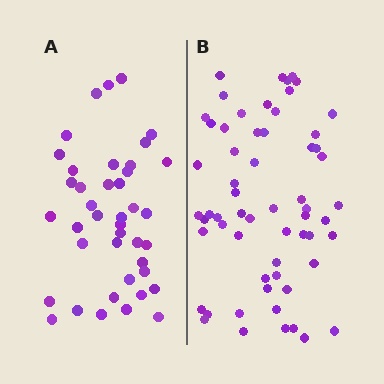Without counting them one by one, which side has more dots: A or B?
Region B (the right region) has more dots.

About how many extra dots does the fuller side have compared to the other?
Region B has approximately 20 more dots than region A.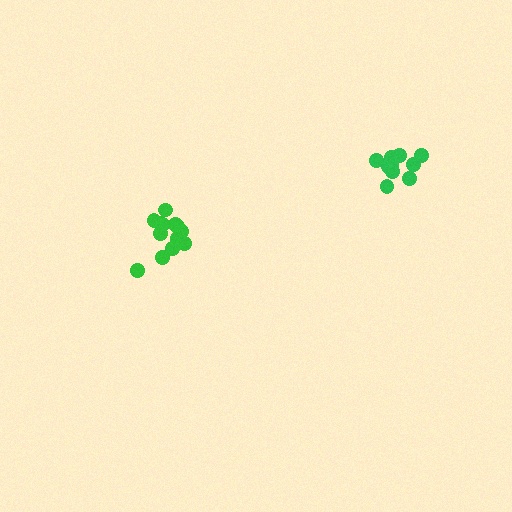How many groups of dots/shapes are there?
There are 2 groups.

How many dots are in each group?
Group 1: 13 dots, Group 2: 10 dots (23 total).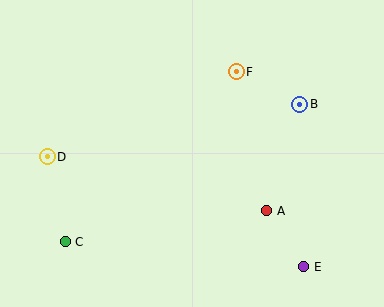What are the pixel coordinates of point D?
Point D is at (47, 157).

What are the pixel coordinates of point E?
Point E is at (303, 267).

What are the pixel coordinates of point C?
Point C is at (65, 242).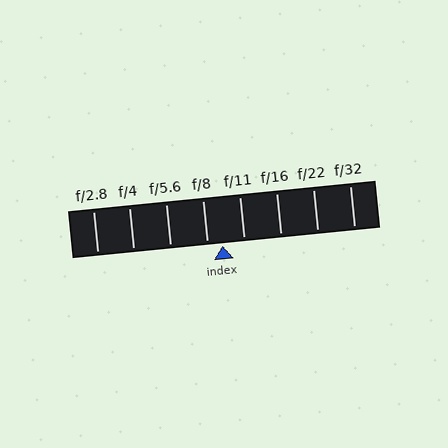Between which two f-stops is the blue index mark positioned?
The index mark is between f/8 and f/11.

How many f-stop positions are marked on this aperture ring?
There are 8 f-stop positions marked.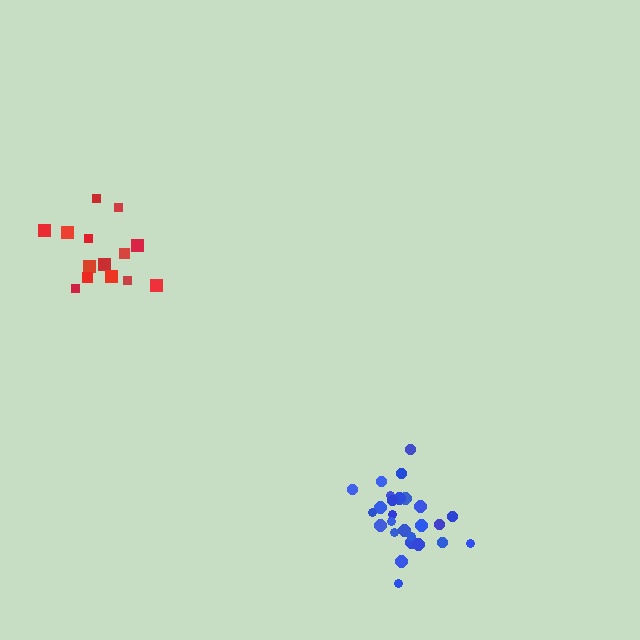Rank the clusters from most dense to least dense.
blue, red.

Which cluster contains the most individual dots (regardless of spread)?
Blue (26).